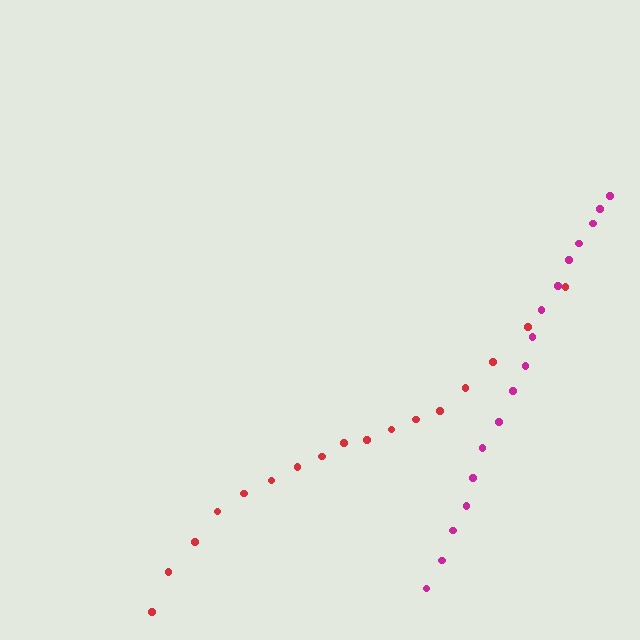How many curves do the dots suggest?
There are 2 distinct paths.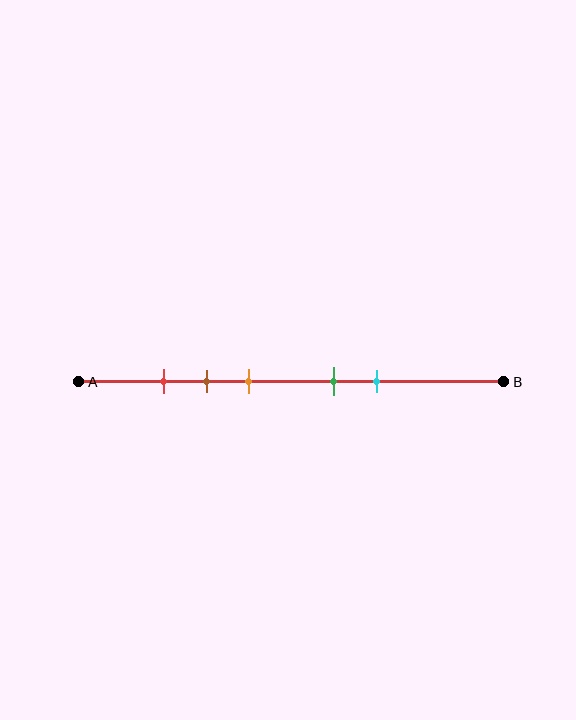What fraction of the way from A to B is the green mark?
The green mark is approximately 60% (0.6) of the way from A to B.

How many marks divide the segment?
There are 5 marks dividing the segment.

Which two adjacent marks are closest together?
The red and brown marks are the closest adjacent pair.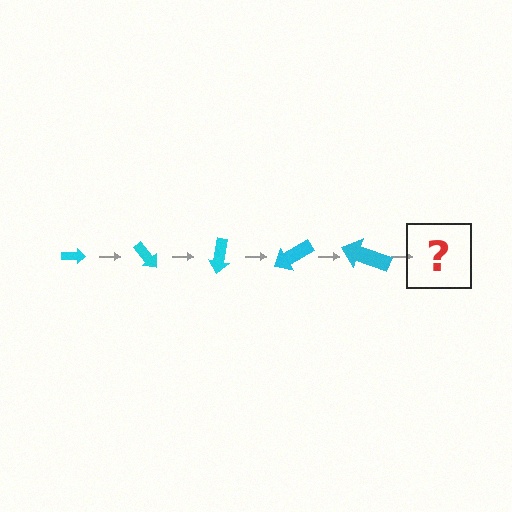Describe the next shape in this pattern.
It should be an arrow, larger than the previous one and rotated 250 degrees from the start.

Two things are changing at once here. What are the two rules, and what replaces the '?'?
The two rules are that the arrow grows larger each step and it rotates 50 degrees each step. The '?' should be an arrow, larger than the previous one and rotated 250 degrees from the start.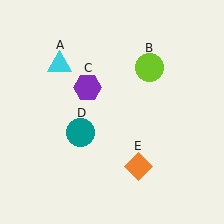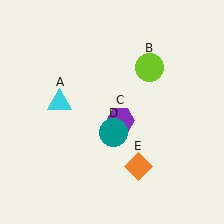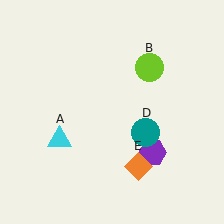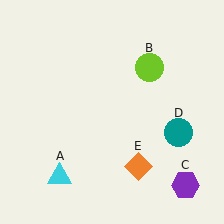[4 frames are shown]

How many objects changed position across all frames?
3 objects changed position: cyan triangle (object A), purple hexagon (object C), teal circle (object D).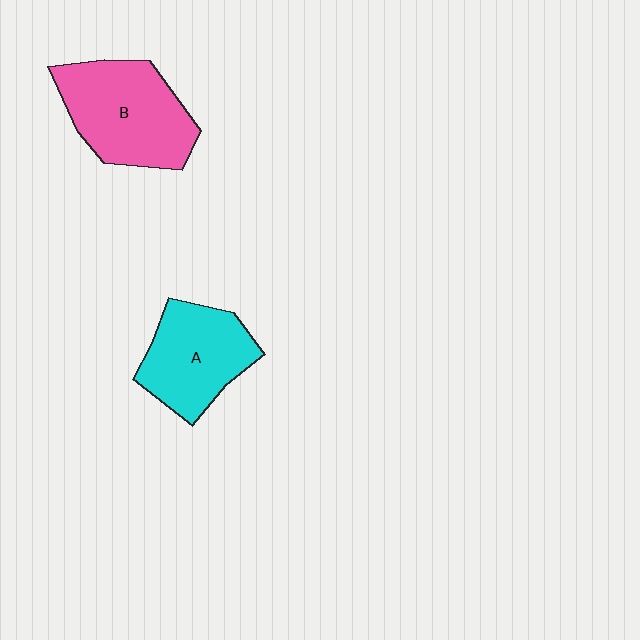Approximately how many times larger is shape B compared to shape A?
Approximately 1.2 times.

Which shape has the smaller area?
Shape A (cyan).